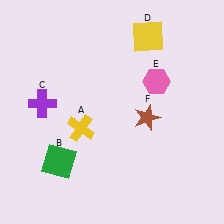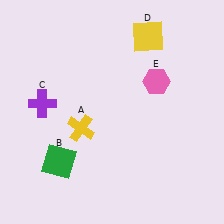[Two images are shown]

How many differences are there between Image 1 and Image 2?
There is 1 difference between the two images.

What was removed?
The brown star (F) was removed in Image 2.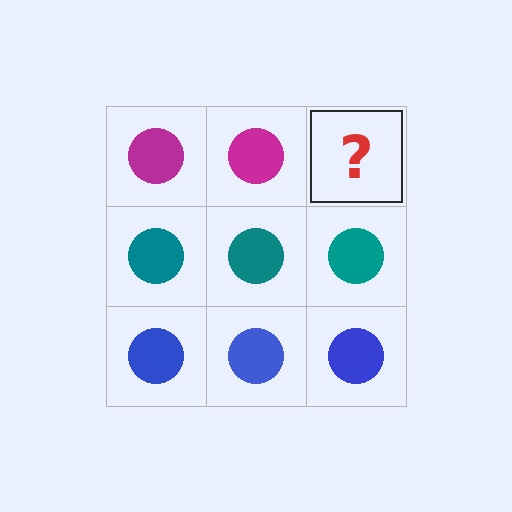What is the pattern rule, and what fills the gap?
The rule is that each row has a consistent color. The gap should be filled with a magenta circle.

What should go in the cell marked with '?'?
The missing cell should contain a magenta circle.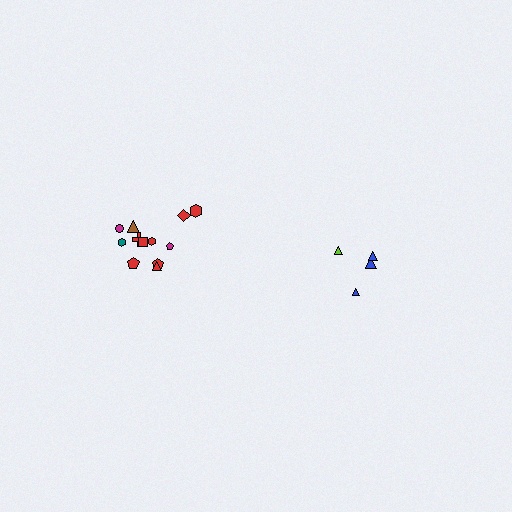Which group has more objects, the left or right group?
The left group.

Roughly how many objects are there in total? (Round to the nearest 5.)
Roughly 15 objects in total.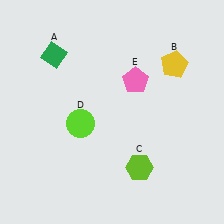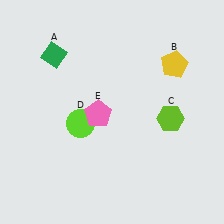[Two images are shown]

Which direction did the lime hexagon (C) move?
The lime hexagon (C) moved up.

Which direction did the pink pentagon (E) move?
The pink pentagon (E) moved left.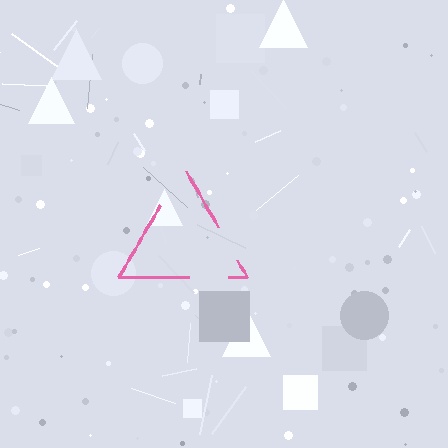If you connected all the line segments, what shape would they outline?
They would outline a triangle.